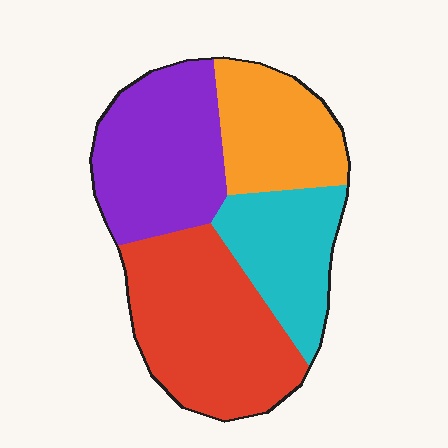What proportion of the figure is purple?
Purple takes up about one quarter (1/4) of the figure.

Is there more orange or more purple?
Purple.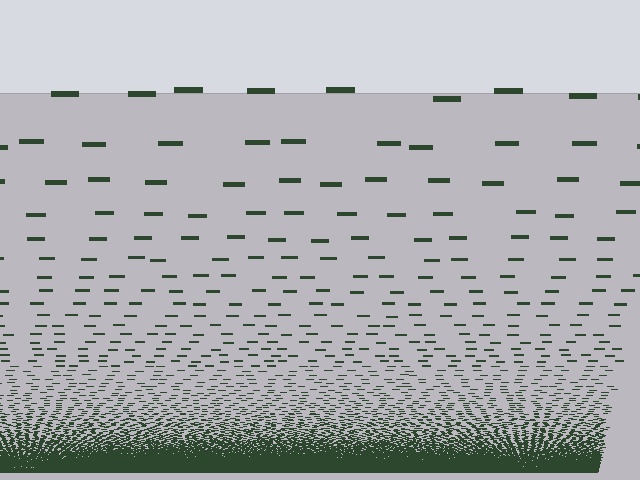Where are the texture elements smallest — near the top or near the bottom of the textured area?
Near the bottom.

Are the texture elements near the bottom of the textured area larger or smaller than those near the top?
Smaller. The gradient is inverted — elements near the bottom are smaller and denser.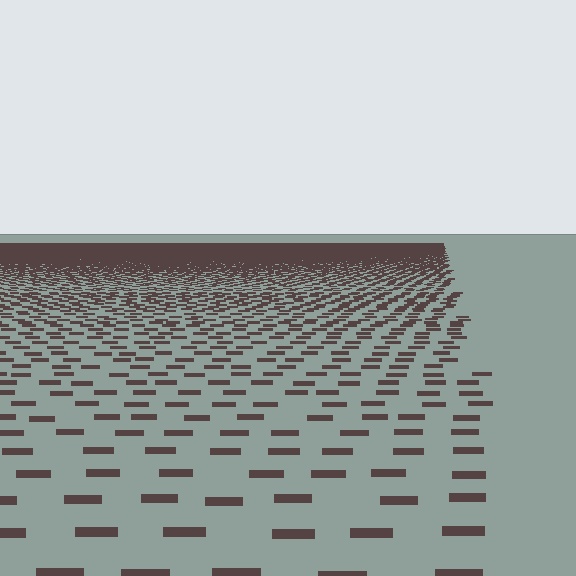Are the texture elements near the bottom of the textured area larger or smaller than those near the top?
Larger. Near the bottom, elements are closer to the viewer and appear at a bigger on-screen size.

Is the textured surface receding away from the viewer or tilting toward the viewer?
The surface is receding away from the viewer. Texture elements get smaller and denser toward the top.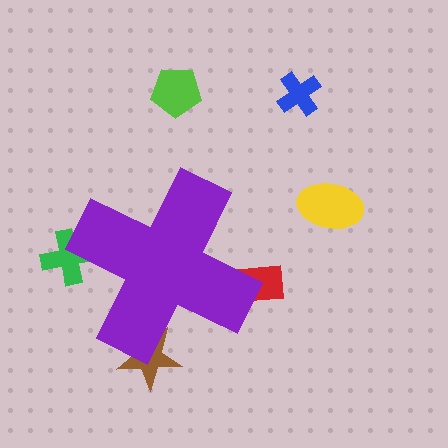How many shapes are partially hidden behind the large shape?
3 shapes are partially hidden.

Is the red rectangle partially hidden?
Yes, the red rectangle is partially hidden behind the purple cross.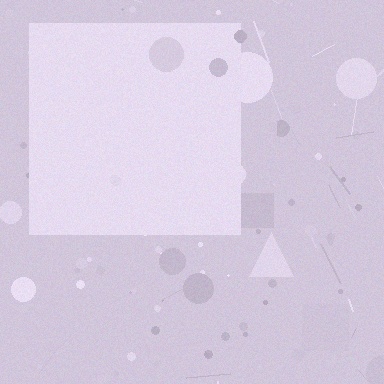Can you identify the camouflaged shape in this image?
The camouflaged shape is a square.